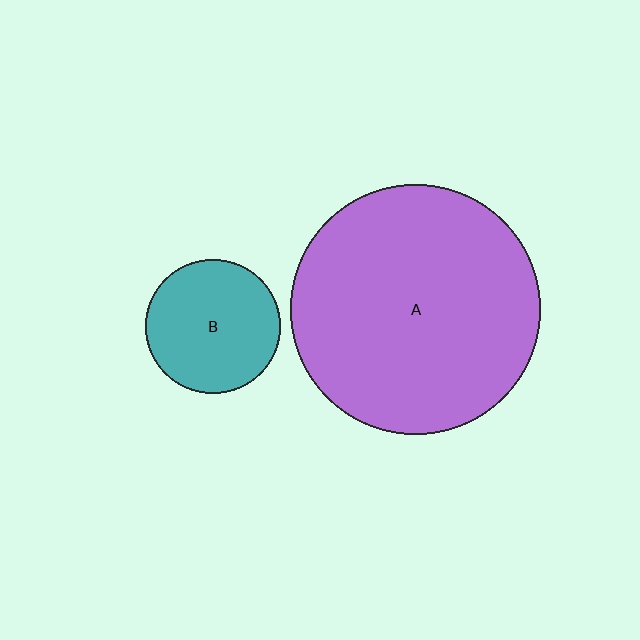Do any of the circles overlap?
No, none of the circles overlap.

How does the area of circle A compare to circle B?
Approximately 3.4 times.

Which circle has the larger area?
Circle A (purple).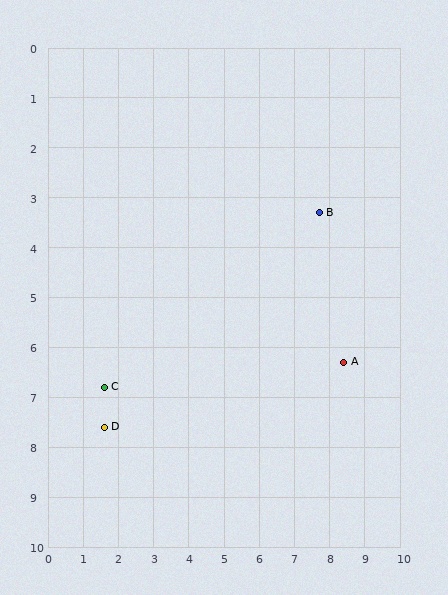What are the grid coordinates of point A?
Point A is at approximately (8.4, 6.3).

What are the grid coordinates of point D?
Point D is at approximately (1.6, 7.6).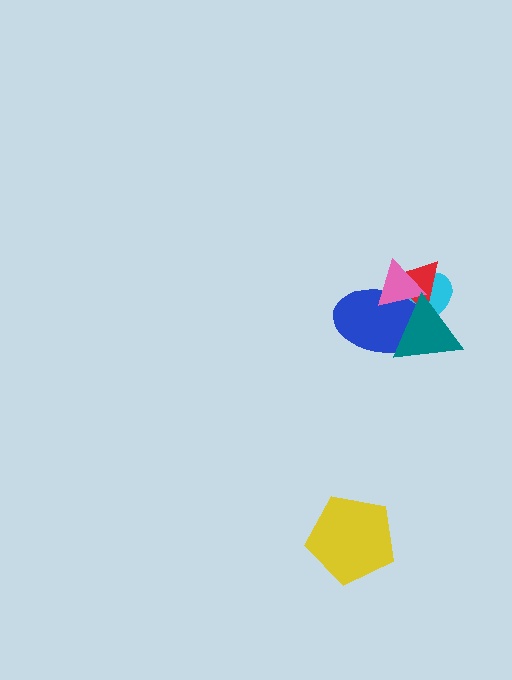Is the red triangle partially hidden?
Yes, it is partially covered by another shape.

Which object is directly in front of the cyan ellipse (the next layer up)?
The blue ellipse is directly in front of the cyan ellipse.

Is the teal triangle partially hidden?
No, no other shape covers it.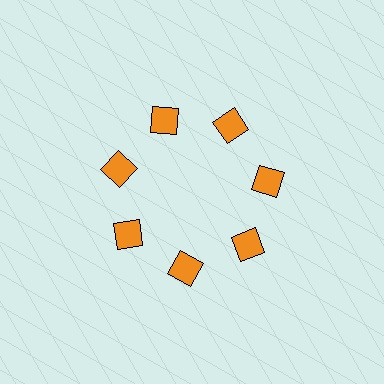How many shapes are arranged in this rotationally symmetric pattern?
There are 7 shapes, arranged in 7 groups of 1.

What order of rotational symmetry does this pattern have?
This pattern has 7-fold rotational symmetry.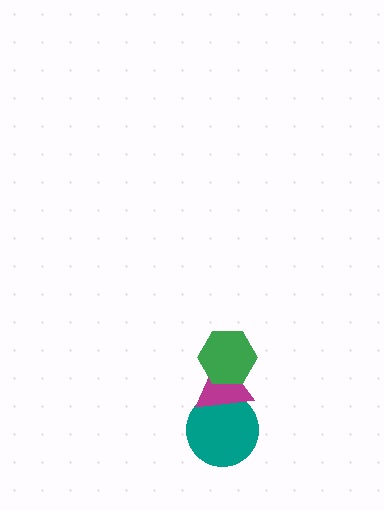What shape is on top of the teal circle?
The magenta triangle is on top of the teal circle.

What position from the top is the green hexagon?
The green hexagon is 1st from the top.